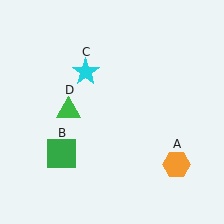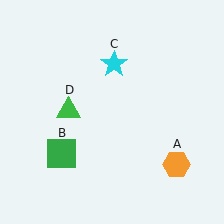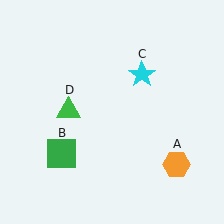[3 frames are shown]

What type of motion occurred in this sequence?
The cyan star (object C) rotated clockwise around the center of the scene.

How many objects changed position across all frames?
1 object changed position: cyan star (object C).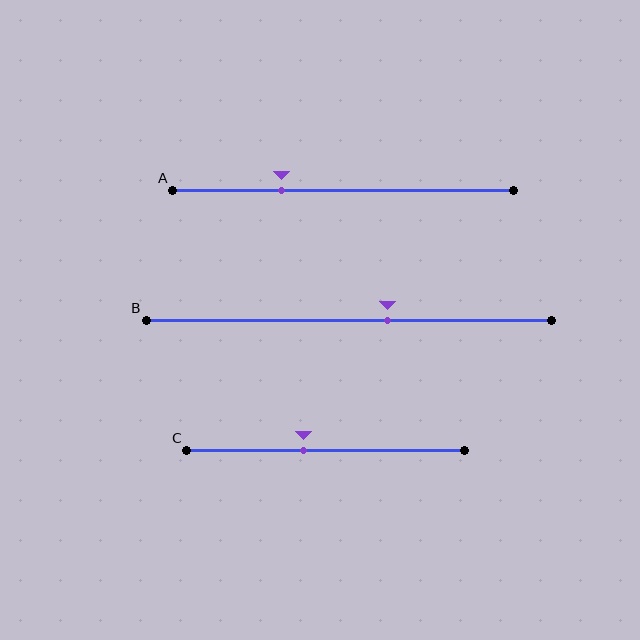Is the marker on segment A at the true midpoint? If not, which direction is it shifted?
No, the marker on segment A is shifted to the left by about 18% of the segment length.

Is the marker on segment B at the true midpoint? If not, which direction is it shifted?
No, the marker on segment B is shifted to the right by about 9% of the segment length.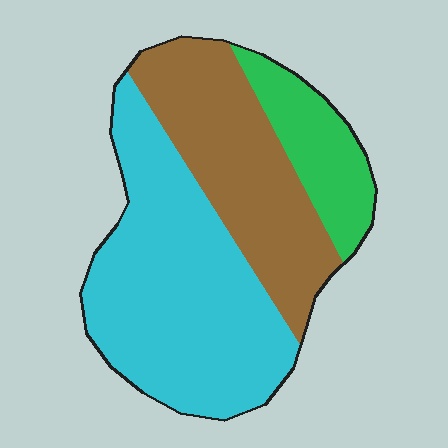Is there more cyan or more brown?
Cyan.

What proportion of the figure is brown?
Brown takes up between a third and a half of the figure.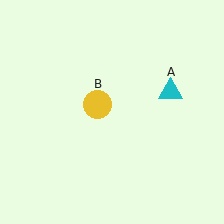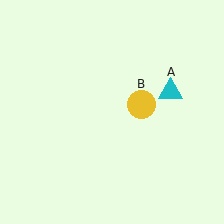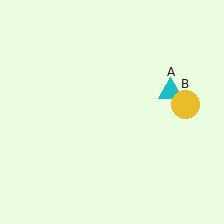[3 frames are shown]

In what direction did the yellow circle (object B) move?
The yellow circle (object B) moved right.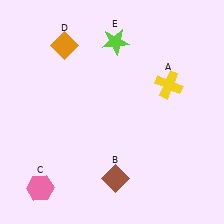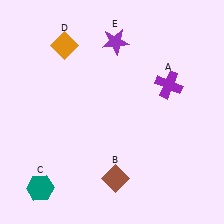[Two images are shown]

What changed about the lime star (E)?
In Image 1, E is lime. In Image 2, it changed to purple.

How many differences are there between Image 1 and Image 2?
There are 3 differences between the two images.